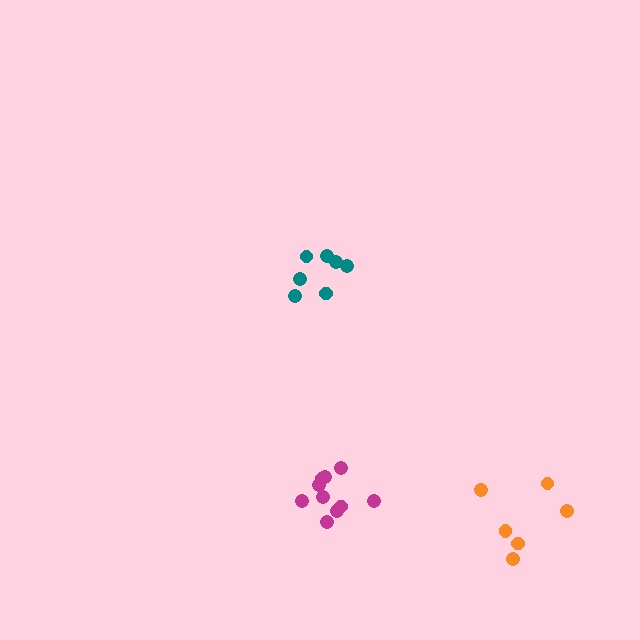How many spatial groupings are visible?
There are 3 spatial groupings.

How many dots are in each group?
Group 1: 10 dots, Group 2: 7 dots, Group 3: 6 dots (23 total).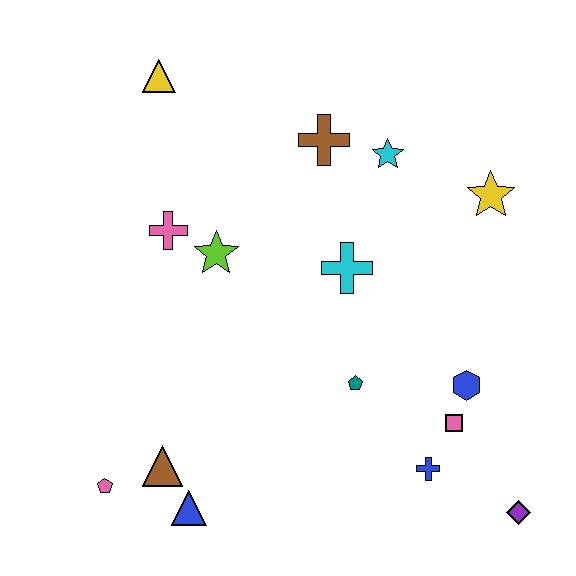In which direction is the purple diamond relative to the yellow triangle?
The purple diamond is below the yellow triangle.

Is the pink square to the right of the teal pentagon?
Yes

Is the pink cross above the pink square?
Yes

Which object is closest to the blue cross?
The pink square is closest to the blue cross.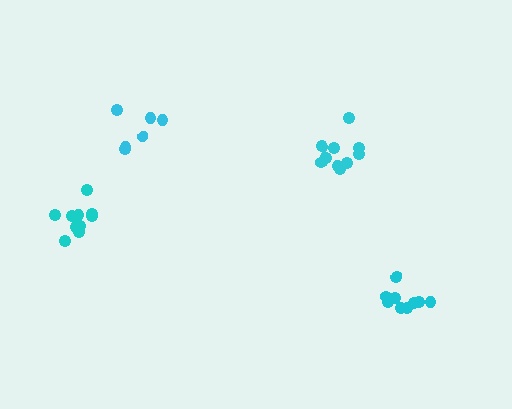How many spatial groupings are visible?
There are 4 spatial groupings.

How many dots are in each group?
Group 1: 6 dots, Group 2: 10 dots, Group 3: 10 dots, Group 4: 9 dots (35 total).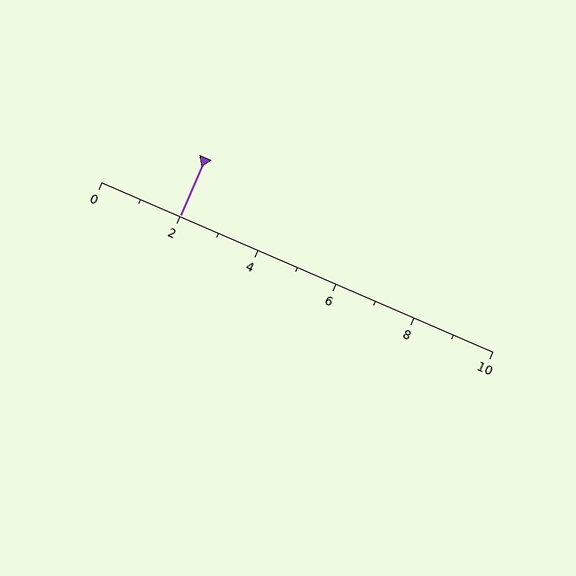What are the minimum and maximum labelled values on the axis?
The axis runs from 0 to 10.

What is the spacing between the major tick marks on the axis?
The major ticks are spaced 2 apart.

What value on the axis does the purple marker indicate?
The marker indicates approximately 2.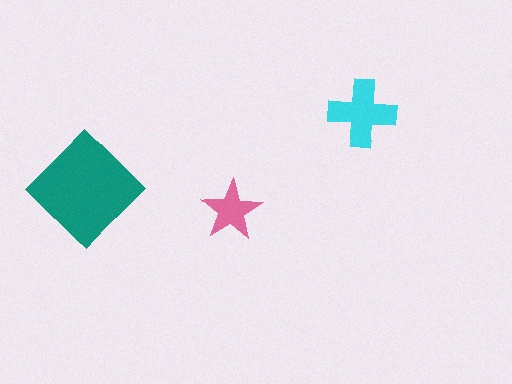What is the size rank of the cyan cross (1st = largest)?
2nd.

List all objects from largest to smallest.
The teal diamond, the cyan cross, the pink star.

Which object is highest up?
The cyan cross is topmost.